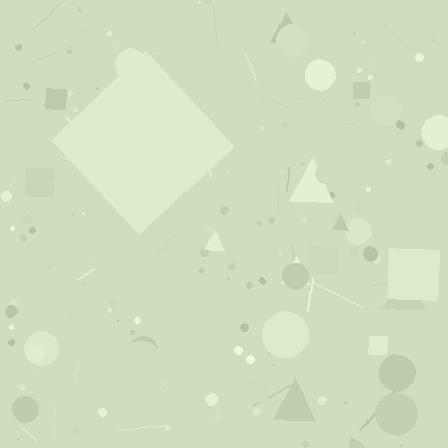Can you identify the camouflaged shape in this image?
The camouflaged shape is a diamond.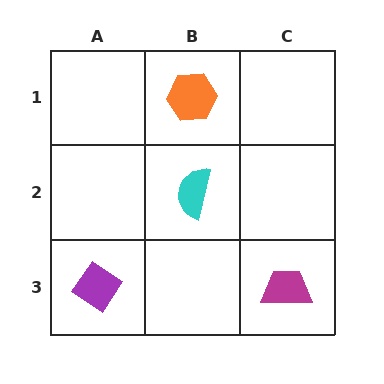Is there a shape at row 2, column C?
No, that cell is empty.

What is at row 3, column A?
A purple diamond.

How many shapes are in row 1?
1 shape.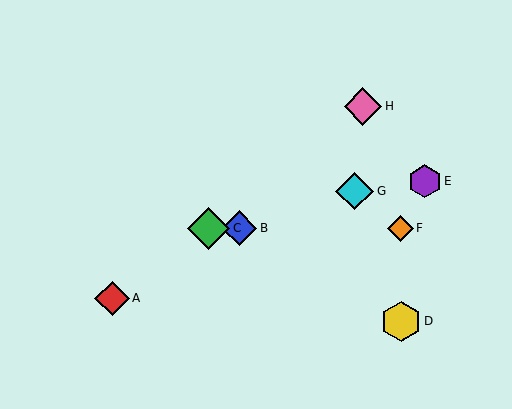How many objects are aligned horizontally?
3 objects (B, C, F) are aligned horizontally.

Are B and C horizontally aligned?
Yes, both are at y≈228.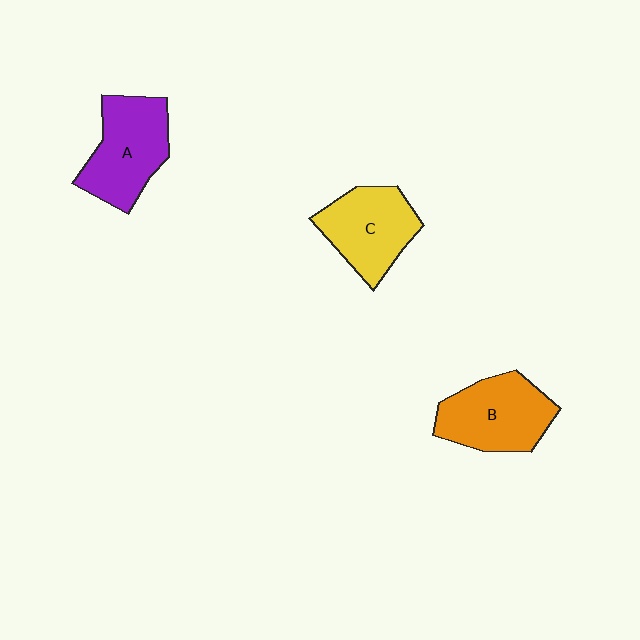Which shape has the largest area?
Shape A (purple).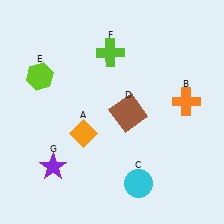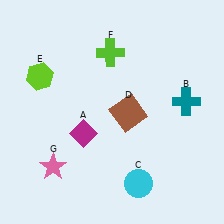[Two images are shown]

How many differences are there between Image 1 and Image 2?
There are 3 differences between the two images.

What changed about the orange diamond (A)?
In Image 1, A is orange. In Image 2, it changed to magenta.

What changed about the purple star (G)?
In Image 1, G is purple. In Image 2, it changed to pink.